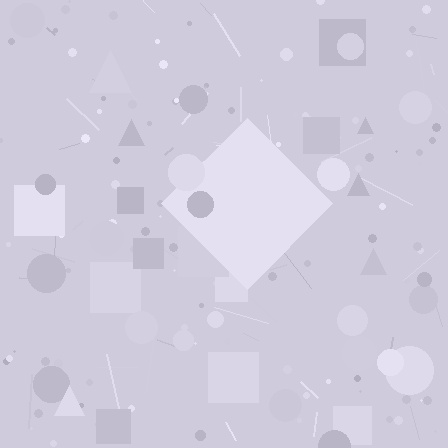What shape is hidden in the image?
A diamond is hidden in the image.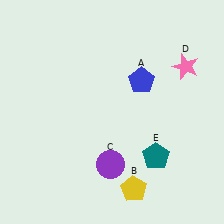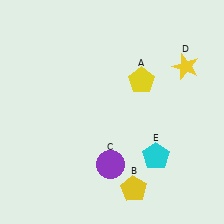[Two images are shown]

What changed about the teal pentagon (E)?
In Image 1, E is teal. In Image 2, it changed to cyan.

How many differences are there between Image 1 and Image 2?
There are 3 differences between the two images.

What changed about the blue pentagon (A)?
In Image 1, A is blue. In Image 2, it changed to yellow.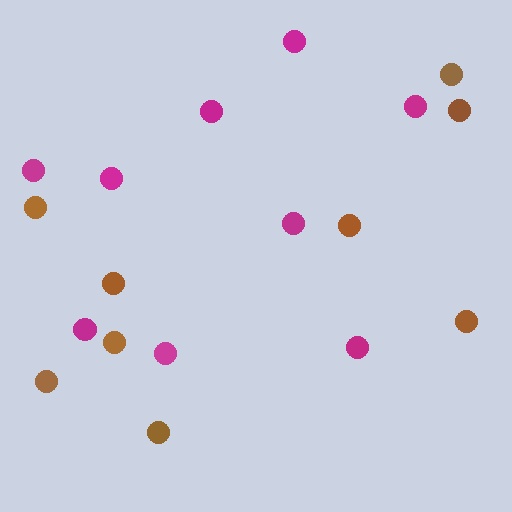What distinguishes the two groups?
There are 2 groups: one group of magenta circles (9) and one group of brown circles (9).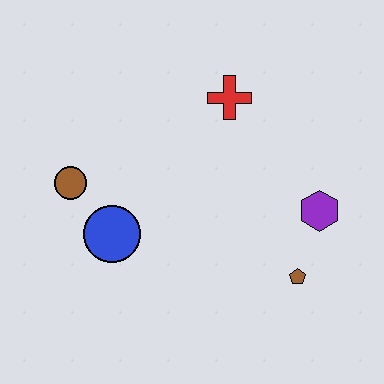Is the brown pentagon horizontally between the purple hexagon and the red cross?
Yes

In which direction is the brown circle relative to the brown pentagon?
The brown circle is to the left of the brown pentagon.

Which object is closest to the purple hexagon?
The brown pentagon is closest to the purple hexagon.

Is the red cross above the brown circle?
Yes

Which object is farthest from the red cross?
The brown pentagon is farthest from the red cross.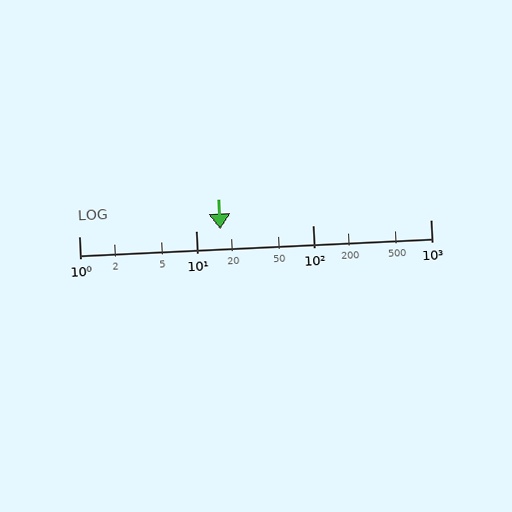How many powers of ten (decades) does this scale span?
The scale spans 3 decades, from 1 to 1000.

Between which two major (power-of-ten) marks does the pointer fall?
The pointer is between 10 and 100.